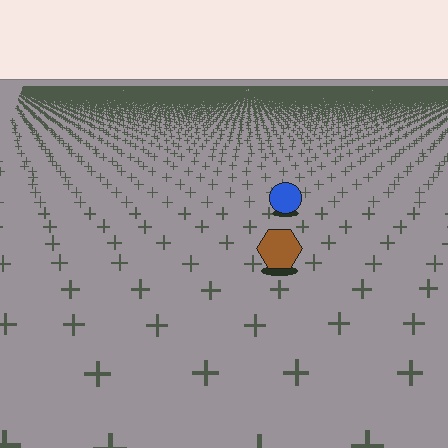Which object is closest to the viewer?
The brown hexagon is closest. The texture marks near it are larger and more spread out.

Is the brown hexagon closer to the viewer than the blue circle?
Yes. The brown hexagon is closer — you can tell from the texture gradient: the ground texture is coarser near it.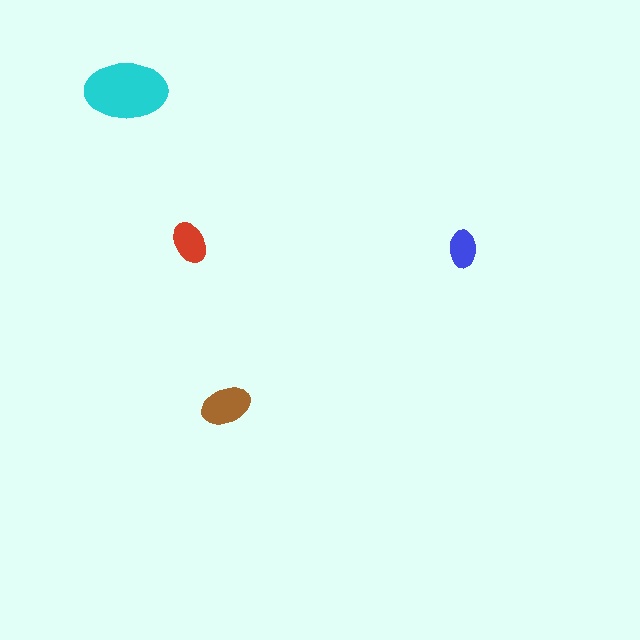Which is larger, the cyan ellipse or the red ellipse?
The cyan one.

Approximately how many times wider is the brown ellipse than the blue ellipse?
About 1.5 times wider.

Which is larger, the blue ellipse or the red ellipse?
The red one.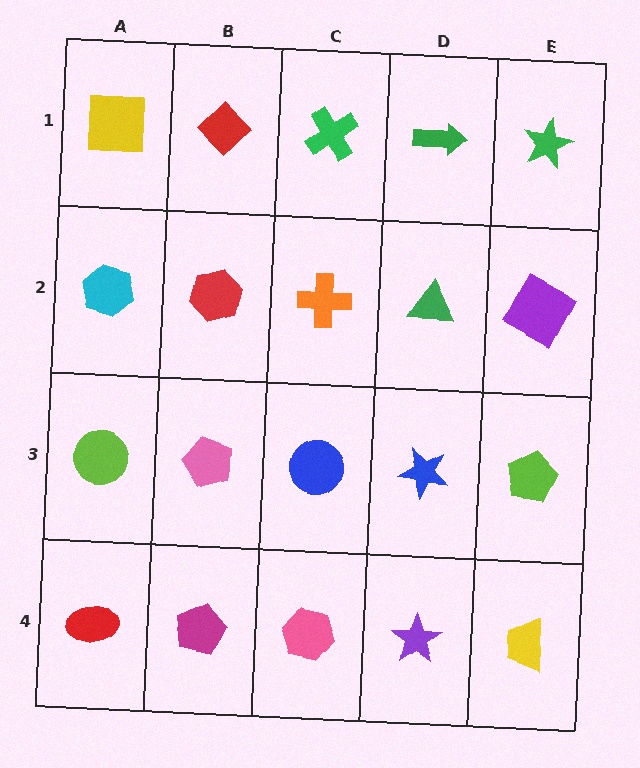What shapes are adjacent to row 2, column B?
A red diamond (row 1, column B), a pink pentagon (row 3, column B), a cyan hexagon (row 2, column A), an orange cross (row 2, column C).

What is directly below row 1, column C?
An orange cross.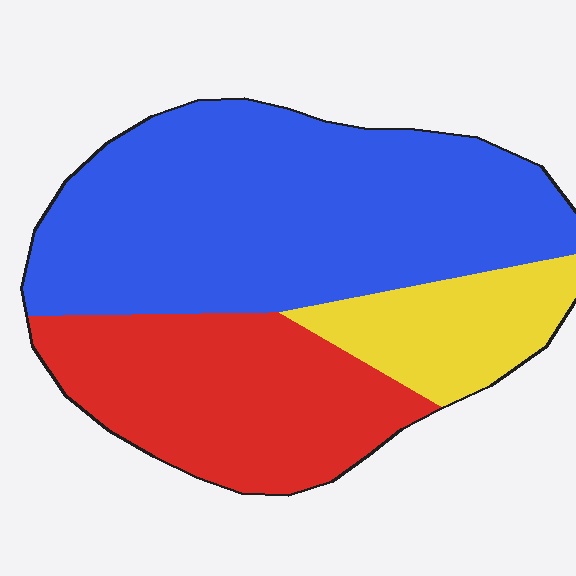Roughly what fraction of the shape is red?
Red covers around 30% of the shape.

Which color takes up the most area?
Blue, at roughly 55%.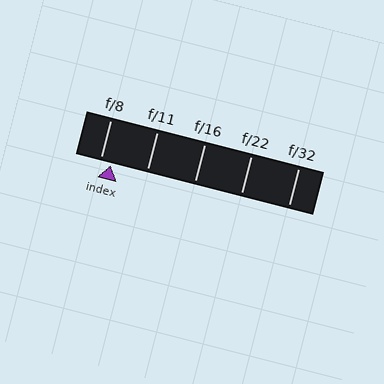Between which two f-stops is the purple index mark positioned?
The index mark is between f/8 and f/11.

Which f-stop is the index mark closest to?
The index mark is closest to f/8.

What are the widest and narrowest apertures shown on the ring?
The widest aperture shown is f/8 and the narrowest is f/32.